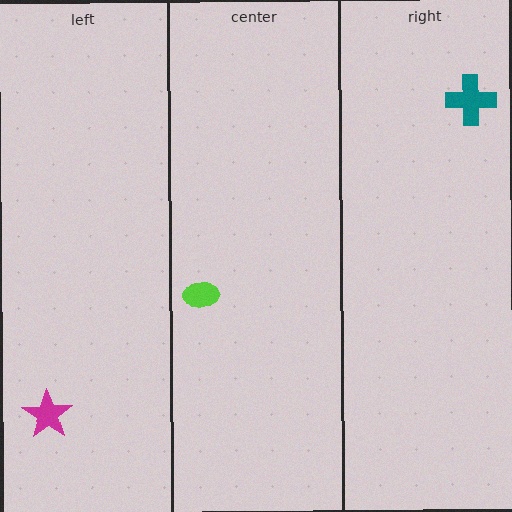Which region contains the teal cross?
The right region.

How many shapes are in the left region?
1.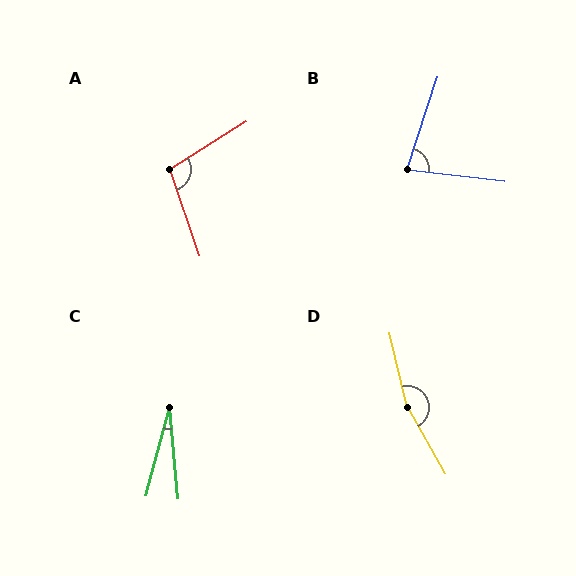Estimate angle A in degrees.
Approximately 103 degrees.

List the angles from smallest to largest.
C (20°), B (79°), A (103°), D (163°).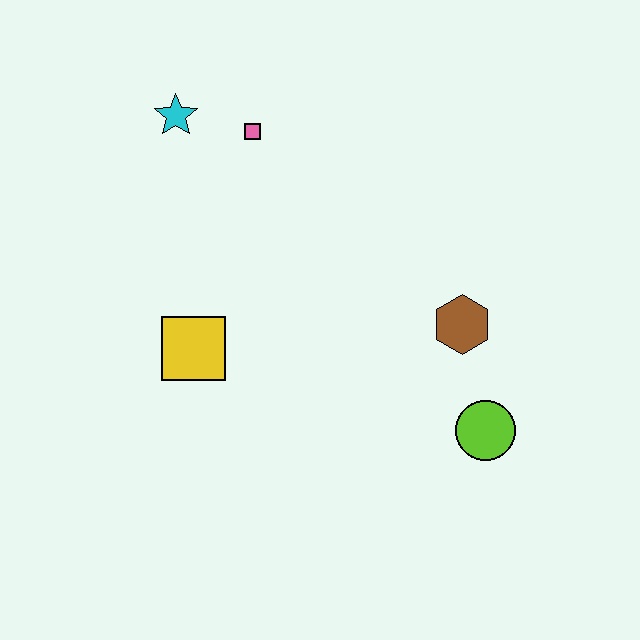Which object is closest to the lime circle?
The brown hexagon is closest to the lime circle.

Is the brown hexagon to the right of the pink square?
Yes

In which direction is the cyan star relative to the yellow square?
The cyan star is above the yellow square.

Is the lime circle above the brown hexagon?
No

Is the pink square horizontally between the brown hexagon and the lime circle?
No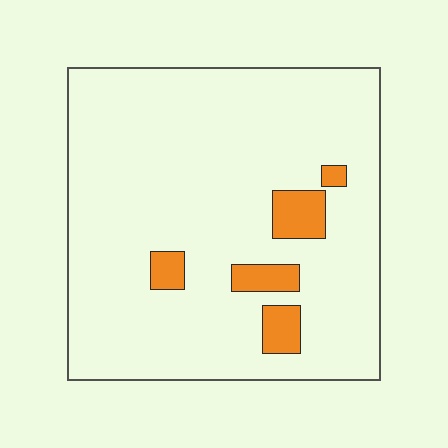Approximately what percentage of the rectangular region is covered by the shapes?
Approximately 10%.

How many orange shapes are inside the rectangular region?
5.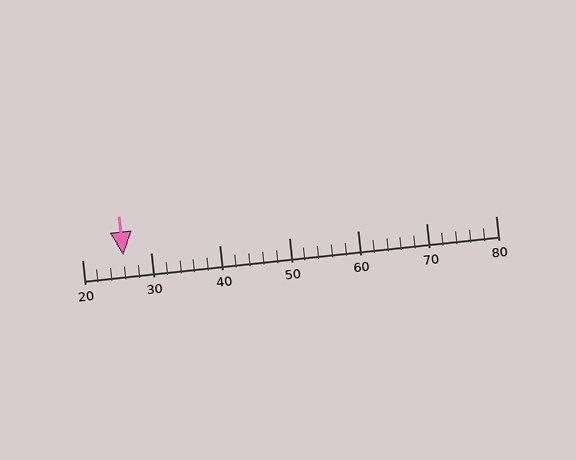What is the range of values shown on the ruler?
The ruler shows values from 20 to 80.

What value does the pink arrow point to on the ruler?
The pink arrow points to approximately 26.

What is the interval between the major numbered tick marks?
The major tick marks are spaced 10 units apart.